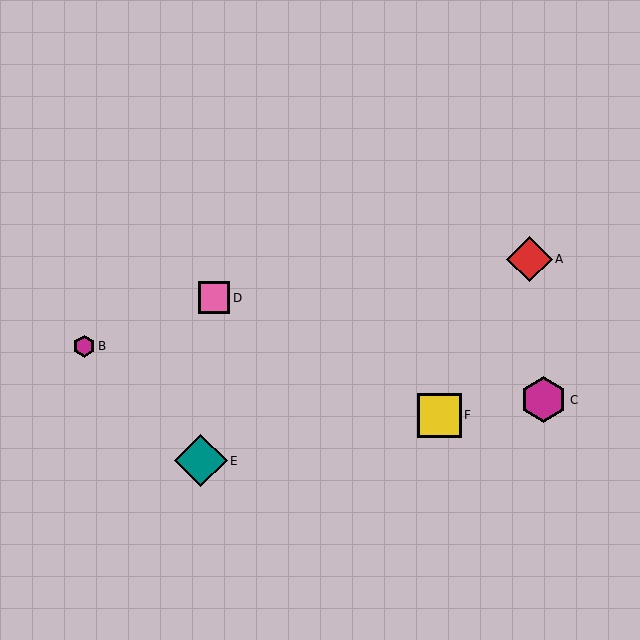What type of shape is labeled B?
Shape B is a magenta hexagon.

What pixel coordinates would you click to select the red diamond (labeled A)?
Click at (529, 259) to select the red diamond A.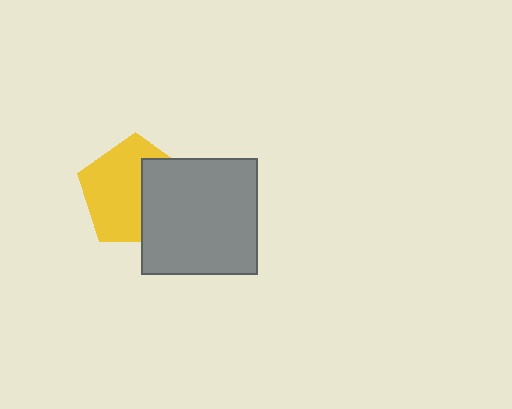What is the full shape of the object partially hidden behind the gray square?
The partially hidden object is a yellow pentagon.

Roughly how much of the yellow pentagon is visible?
About half of it is visible (roughly 61%).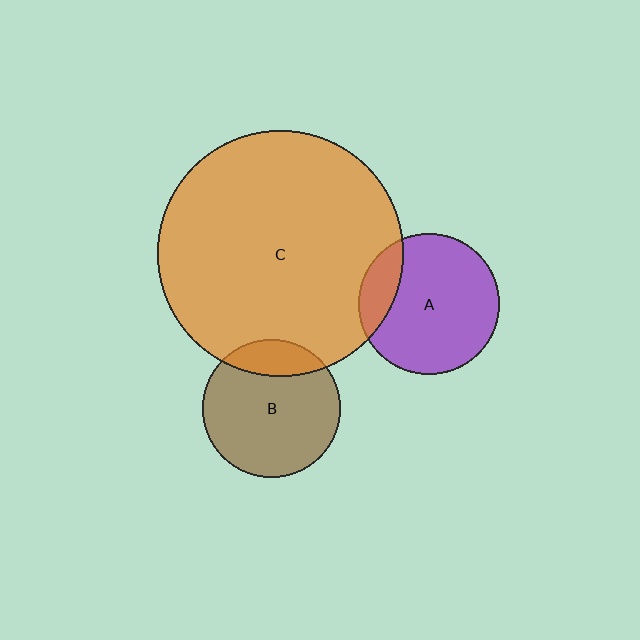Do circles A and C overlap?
Yes.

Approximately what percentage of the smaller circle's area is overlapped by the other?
Approximately 15%.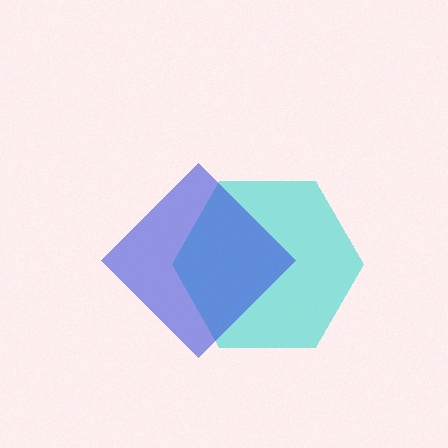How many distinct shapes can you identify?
There are 2 distinct shapes: a cyan hexagon, a blue diamond.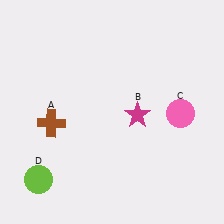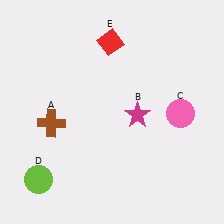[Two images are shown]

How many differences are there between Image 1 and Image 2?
There is 1 difference between the two images.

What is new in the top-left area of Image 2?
A red diamond (E) was added in the top-left area of Image 2.